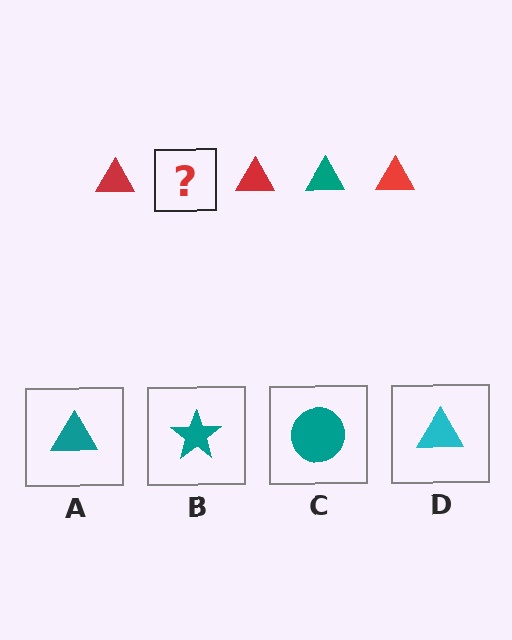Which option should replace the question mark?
Option A.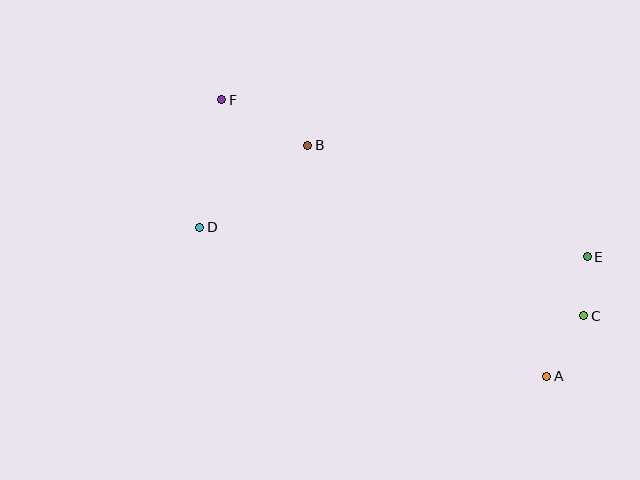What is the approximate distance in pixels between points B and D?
The distance between B and D is approximately 136 pixels.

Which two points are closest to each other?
Points C and E are closest to each other.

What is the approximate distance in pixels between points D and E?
The distance between D and E is approximately 389 pixels.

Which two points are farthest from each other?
Points A and F are farthest from each other.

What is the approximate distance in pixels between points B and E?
The distance between B and E is approximately 301 pixels.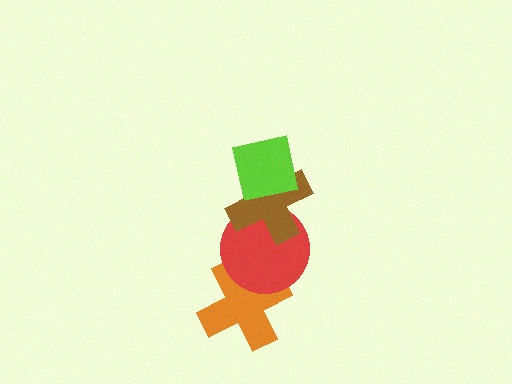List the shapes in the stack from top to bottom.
From top to bottom: the lime square, the brown cross, the red circle, the orange cross.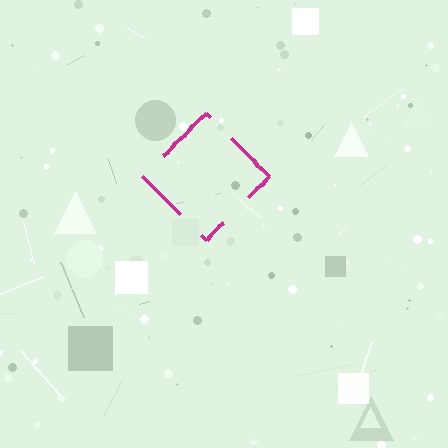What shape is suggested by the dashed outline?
The dashed outline suggests a diamond.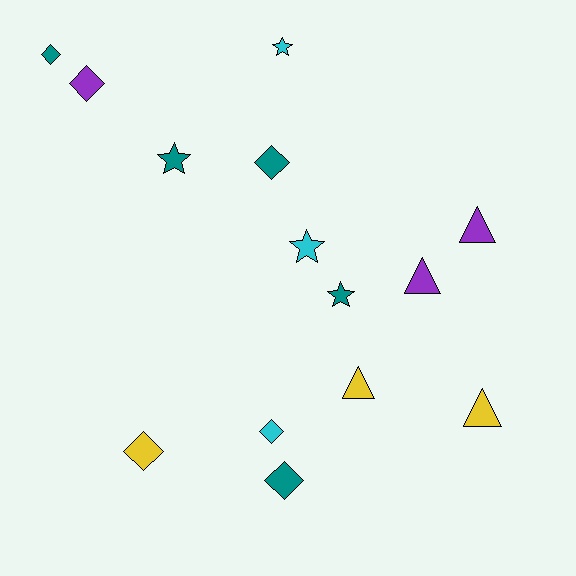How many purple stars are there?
There are no purple stars.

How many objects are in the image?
There are 14 objects.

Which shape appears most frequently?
Diamond, with 6 objects.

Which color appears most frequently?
Teal, with 5 objects.